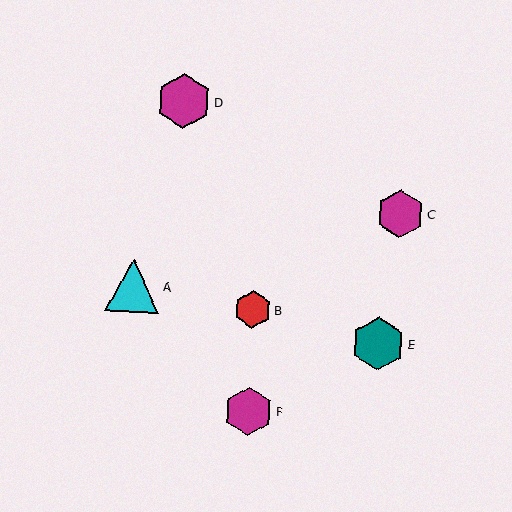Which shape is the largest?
The magenta hexagon (labeled D) is the largest.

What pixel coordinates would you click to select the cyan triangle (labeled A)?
Click at (133, 286) to select the cyan triangle A.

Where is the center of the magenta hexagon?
The center of the magenta hexagon is at (400, 214).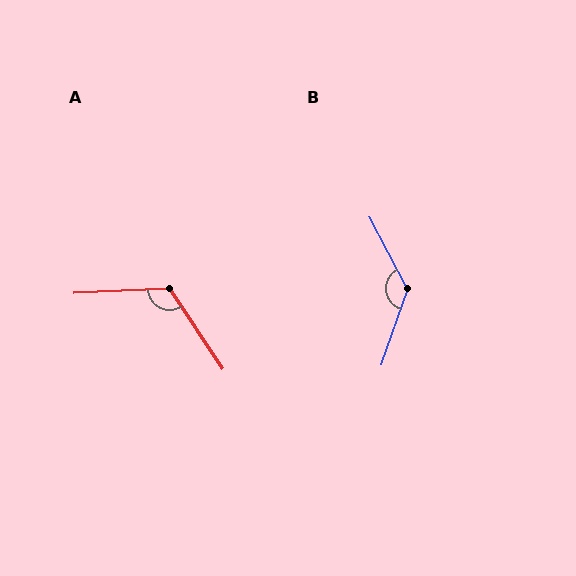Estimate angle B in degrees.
Approximately 134 degrees.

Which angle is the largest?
B, at approximately 134 degrees.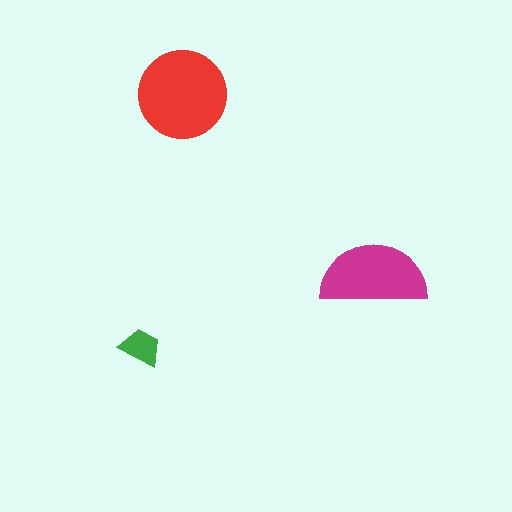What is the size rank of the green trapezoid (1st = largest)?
3rd.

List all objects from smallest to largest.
The green trapezoid, the magenta semicircle, the red circle.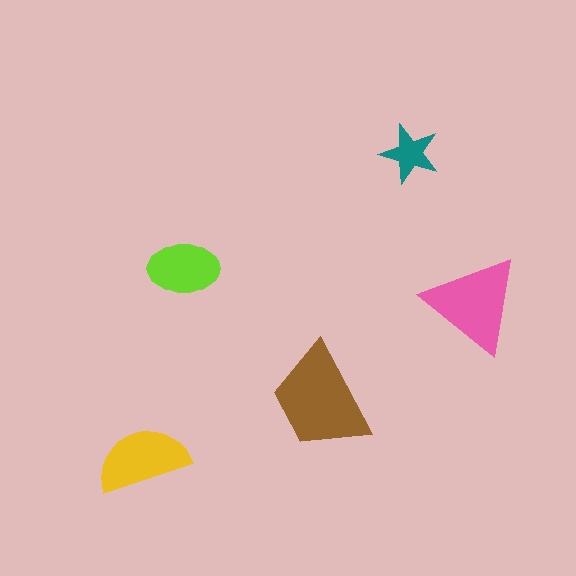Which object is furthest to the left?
The yellow semicircle is leftmost.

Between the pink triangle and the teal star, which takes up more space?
The pink triangle.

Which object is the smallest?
The teal star.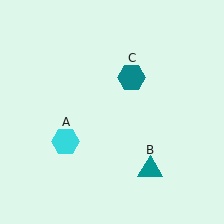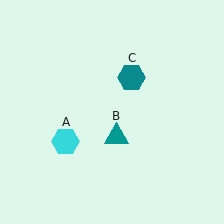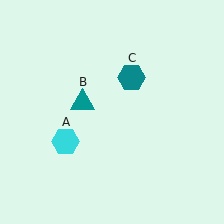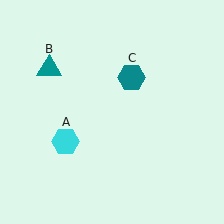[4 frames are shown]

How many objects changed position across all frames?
1 object changed position: teal triangle (object B).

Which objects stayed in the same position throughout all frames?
Cyan hexagon (object A) and teal hexagon (object C) remained stationary.